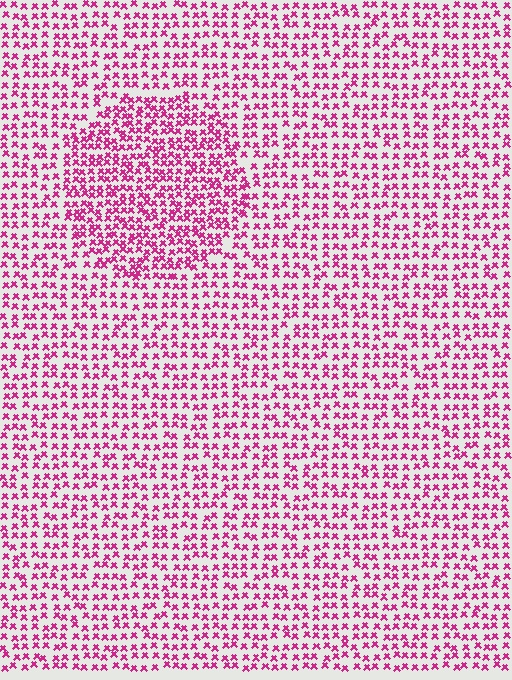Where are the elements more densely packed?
The elements are more densely packed inside the circle boundary.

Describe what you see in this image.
The image contains small magenta elements arranged at two different densities. A circle-shaped region is visible where the elements are more densely packed than the surrounding area.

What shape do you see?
I see a circle.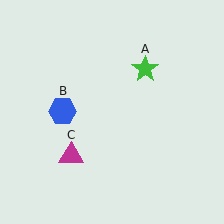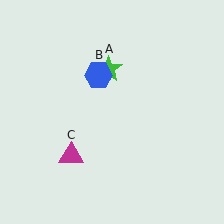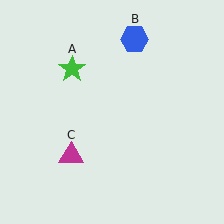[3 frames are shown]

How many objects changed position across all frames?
2 objects changed position: green star (object A), blue hexagon (object B).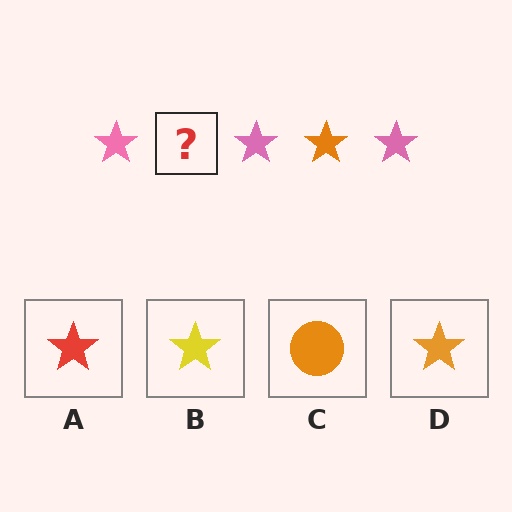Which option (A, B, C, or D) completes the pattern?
D.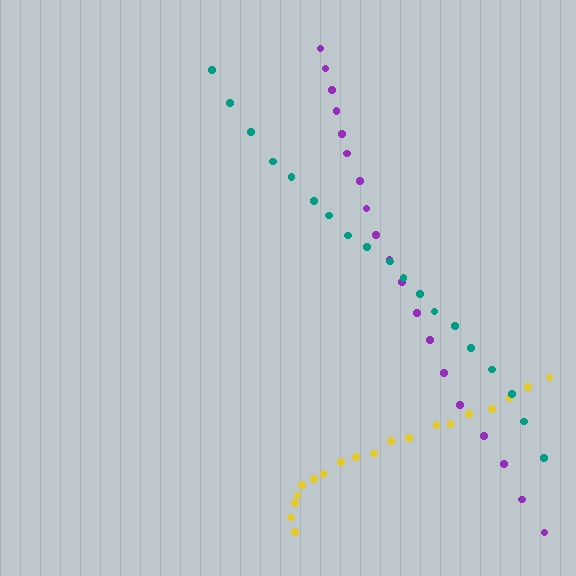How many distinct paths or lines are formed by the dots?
There are 3 distinct paths.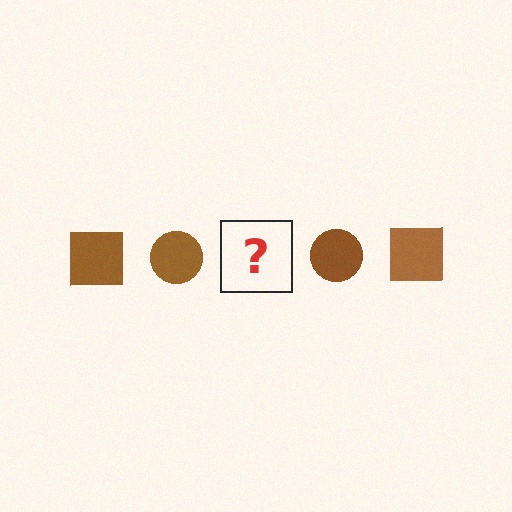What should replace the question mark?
The question mark should be replaced with a brown square.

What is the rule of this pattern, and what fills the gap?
The rule is that the pattern cycles through square, circle shapes in brown. The gap should be filled with a brown square.